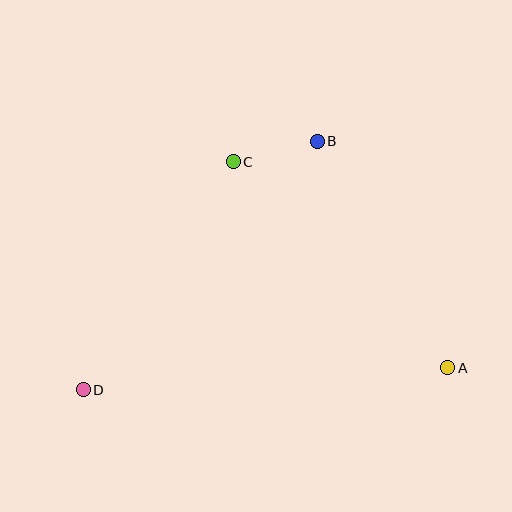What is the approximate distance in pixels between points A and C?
The distance between A and C is approximately 297 pixels.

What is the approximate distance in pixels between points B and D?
The distance between B and D is approximately 341 pixels.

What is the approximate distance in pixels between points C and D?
The distance between C and D is approximately 273 pixels.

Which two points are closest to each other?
Points B and C are closest to each other.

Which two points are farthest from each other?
Points A and D are farthest from each other.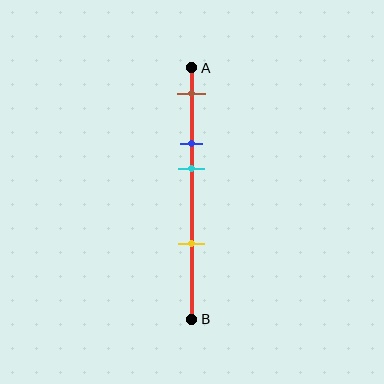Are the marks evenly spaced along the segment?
No, the marks are not evenly spaced.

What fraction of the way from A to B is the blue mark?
The blue mark is approximately 30% (0.3) of the way from A to B.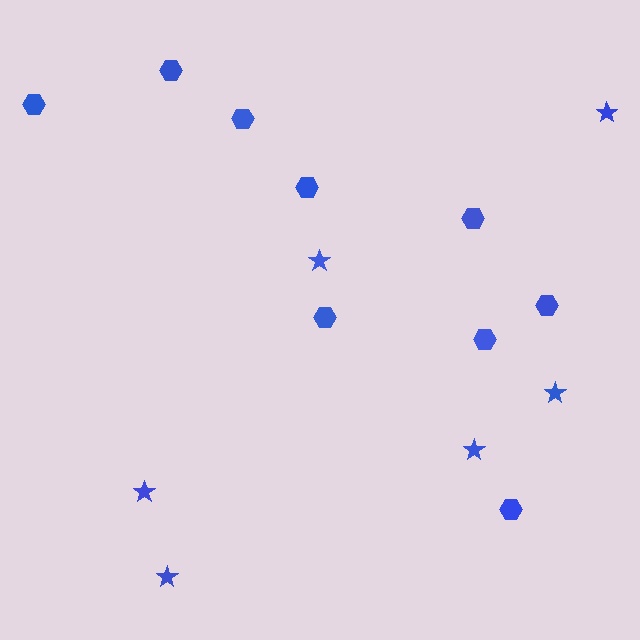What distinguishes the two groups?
There are 2 groups: one group of stars (6) and one group of hexagons (9).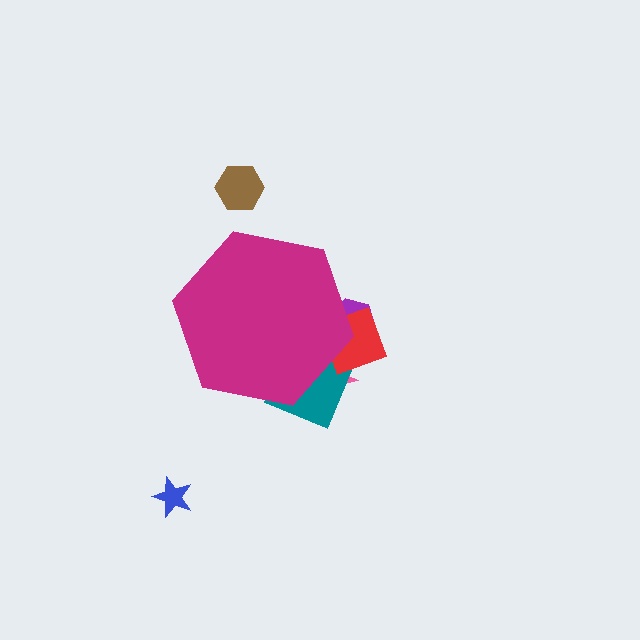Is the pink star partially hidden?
Yes, the pink star is partially hidden behind the magenta hexagon.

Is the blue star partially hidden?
No, the blue star is fully visible.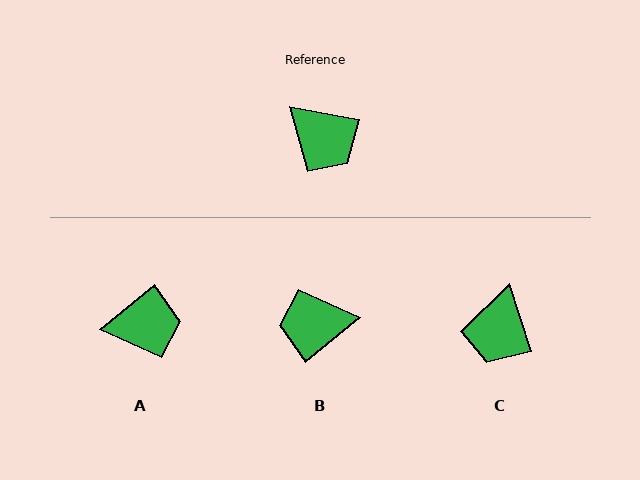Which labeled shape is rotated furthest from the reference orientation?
B, about 130 degrees away.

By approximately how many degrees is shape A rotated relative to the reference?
Approximately 50 degrees counter-clockwise.